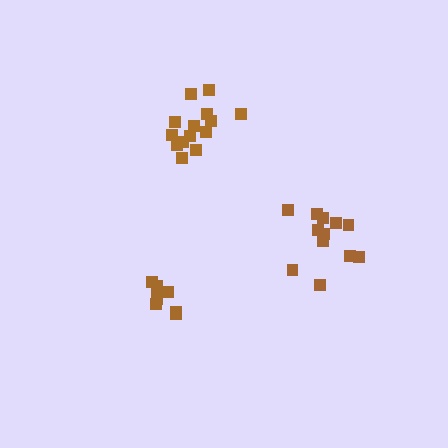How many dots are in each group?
Group 1: 14 dots, Group 2: 8 dots, Group 3: 13 dots (35 total).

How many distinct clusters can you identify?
There are 3 distinct clusters.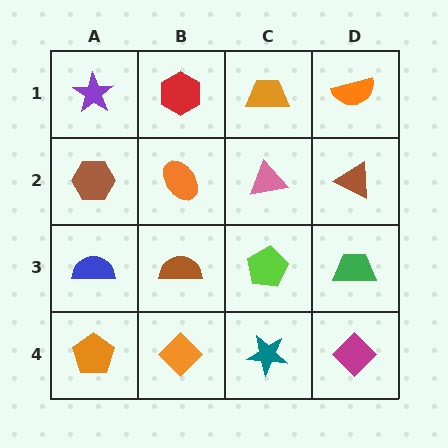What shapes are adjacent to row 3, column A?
A brown hexagon (row 2, column A), an orange pentagon (row 4, column A), a brown semicircle (row 3, column B).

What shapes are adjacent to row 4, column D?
A green trapezoid (row 3, column D), a teal star (row 4, column C).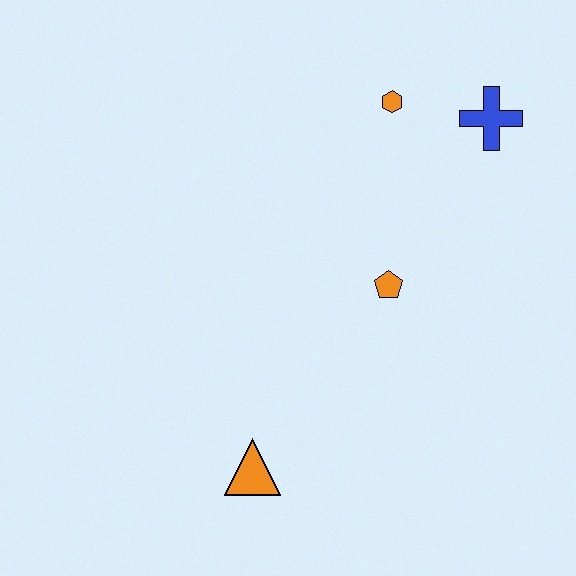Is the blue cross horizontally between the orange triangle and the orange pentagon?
No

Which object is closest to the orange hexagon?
The blue cross is closest to the orange hexagon.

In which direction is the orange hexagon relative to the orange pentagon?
The orange hexagon is above the orange pentagon.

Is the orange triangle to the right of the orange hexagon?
No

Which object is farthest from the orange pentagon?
The orange triangle is farthest from the orange pentagon.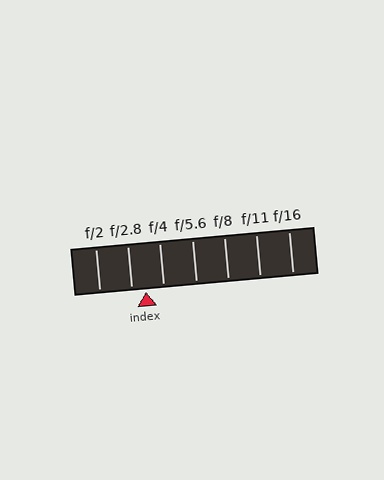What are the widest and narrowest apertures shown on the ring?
The widest aperture shown is f/2 and the narrowest is f/16.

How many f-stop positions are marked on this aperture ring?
There are 7 f-stop positions marked.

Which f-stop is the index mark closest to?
The index mark is closest to f/2.8.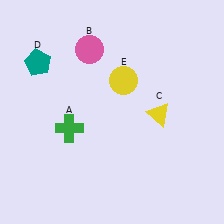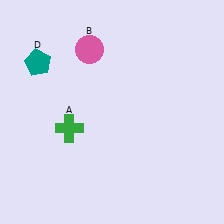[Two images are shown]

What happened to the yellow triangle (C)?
The yellow triangle (C) was removed in Image 2. It was in the bottom-right area of Image 1.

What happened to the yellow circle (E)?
The yellow circle (E) was removed in Image 2. It was in the top-right area of Image 1.